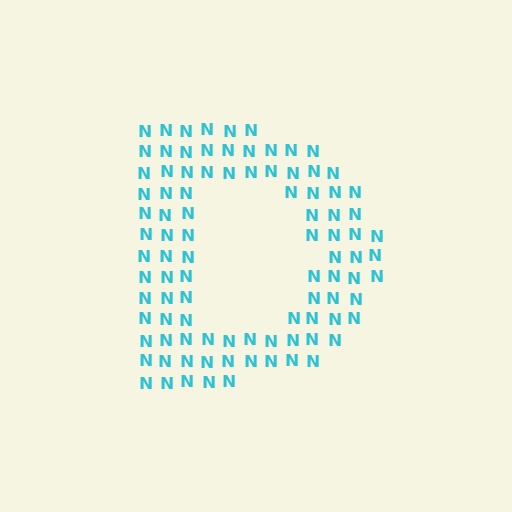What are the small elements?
The small elements are letter N's.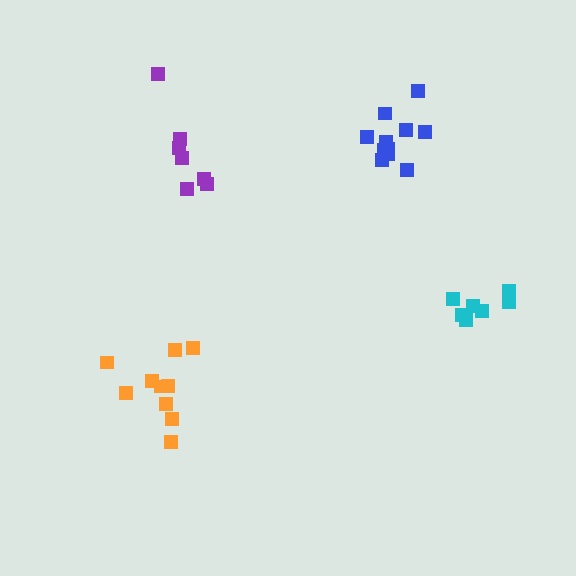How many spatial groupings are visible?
There are 4 spatial groupings.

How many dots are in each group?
Group 1: 7 dots, Group 2: 8 dots, Group 3: 10 dots, Group 4: 11 dots (36 total).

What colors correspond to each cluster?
The clusters are colored: cyan, purple, orange, blue.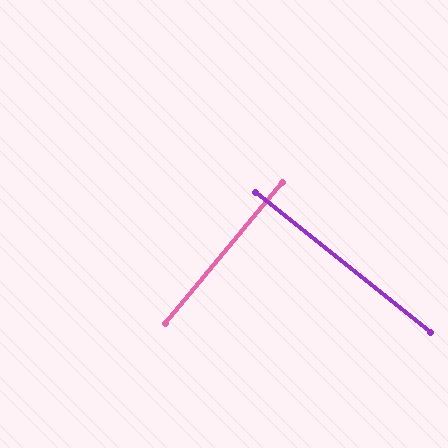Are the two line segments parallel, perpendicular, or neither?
Perpendicular — they meet at approximately 89°.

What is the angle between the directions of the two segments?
Approximately 89 degrees.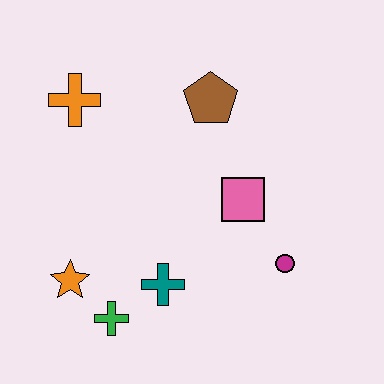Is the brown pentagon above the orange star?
Yes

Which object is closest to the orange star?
The green cross is closest to the orange star.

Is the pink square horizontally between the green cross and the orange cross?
No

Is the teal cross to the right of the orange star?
Yes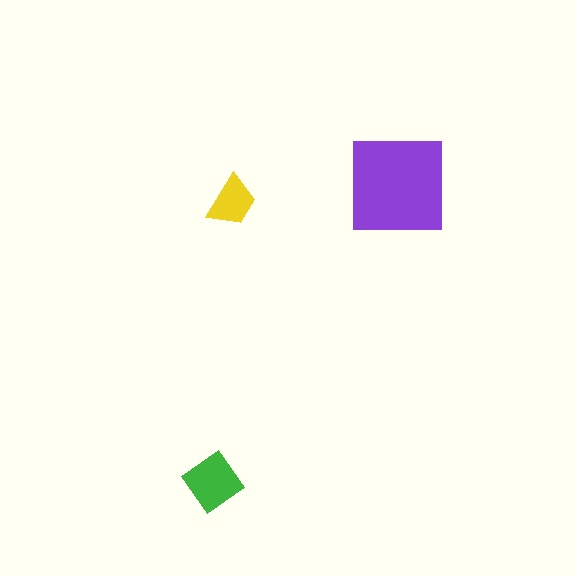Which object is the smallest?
The yellow trapezoid.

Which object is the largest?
The purple square.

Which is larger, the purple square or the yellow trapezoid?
The purple square.